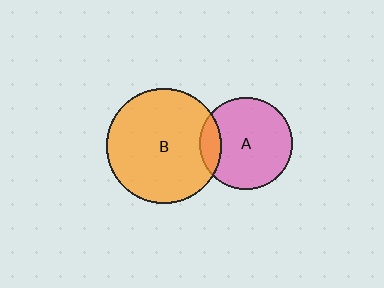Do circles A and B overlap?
Yes.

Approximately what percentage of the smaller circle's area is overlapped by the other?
Approximately 15%.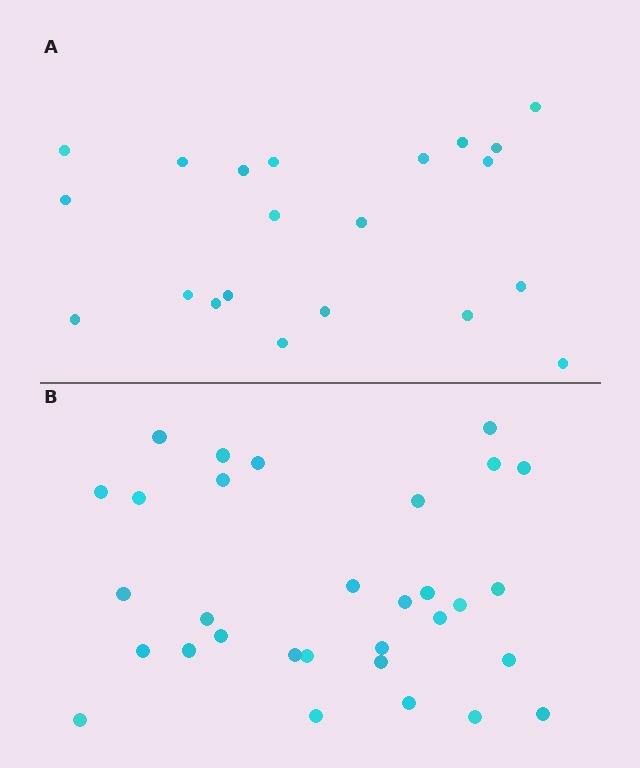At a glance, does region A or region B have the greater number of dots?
Region B (the bottom region) has more dots.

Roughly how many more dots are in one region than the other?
Region B has roughly 10 or so more dots than region A.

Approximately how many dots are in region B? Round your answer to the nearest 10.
About 30 dots. (The exact count is 31, which rounds to 30.)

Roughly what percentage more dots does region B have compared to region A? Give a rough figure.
About 50% more.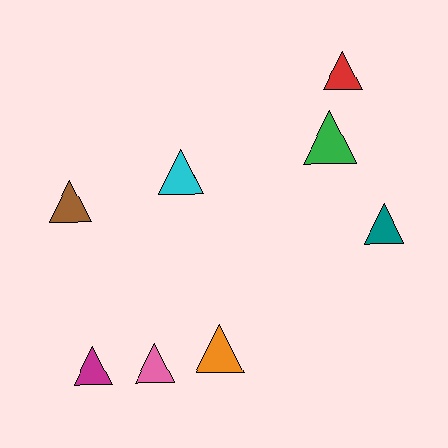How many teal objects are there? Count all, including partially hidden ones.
There is 1 teal object.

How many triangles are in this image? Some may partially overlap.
There are 8 triangles.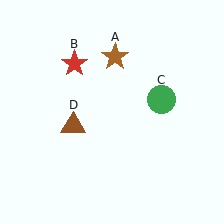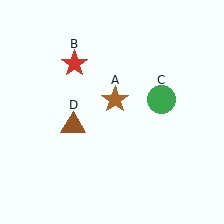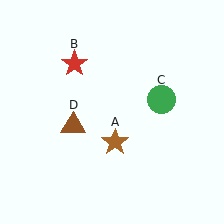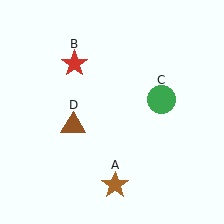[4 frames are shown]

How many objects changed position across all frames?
1 object changed position: brown star (object A).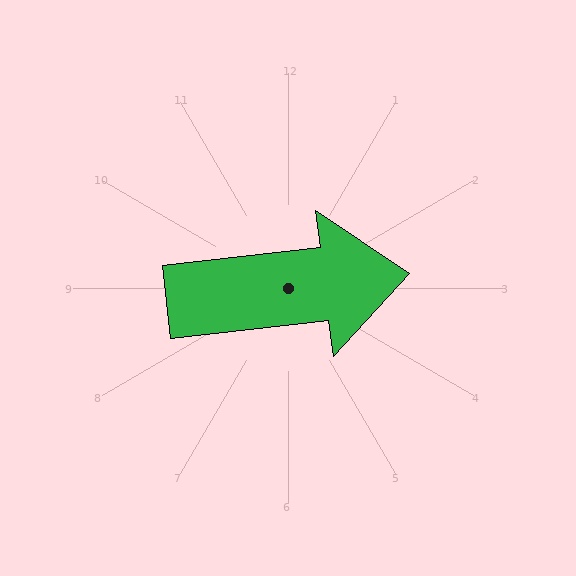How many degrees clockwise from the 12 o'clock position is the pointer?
Approximately 83 degrees.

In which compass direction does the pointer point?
East.